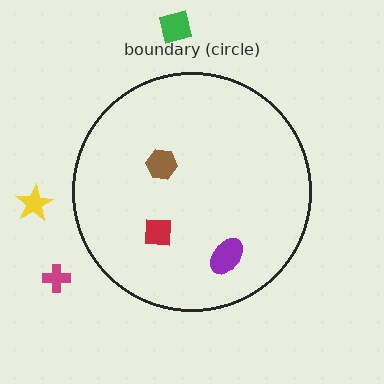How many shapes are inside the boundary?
3 inside, 3 outside.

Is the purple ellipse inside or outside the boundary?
Inside.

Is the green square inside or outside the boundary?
Outside.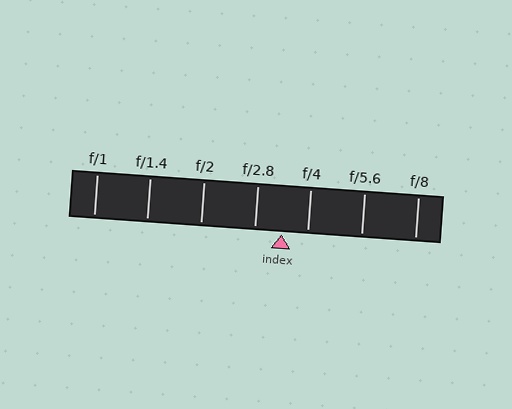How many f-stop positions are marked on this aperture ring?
There are 7 f-stop positions marked.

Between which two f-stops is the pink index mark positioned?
The index mark is between f/2.8 and f/4.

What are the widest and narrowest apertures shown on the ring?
The widest aperture shown is f/1 and the narrowest is f/8.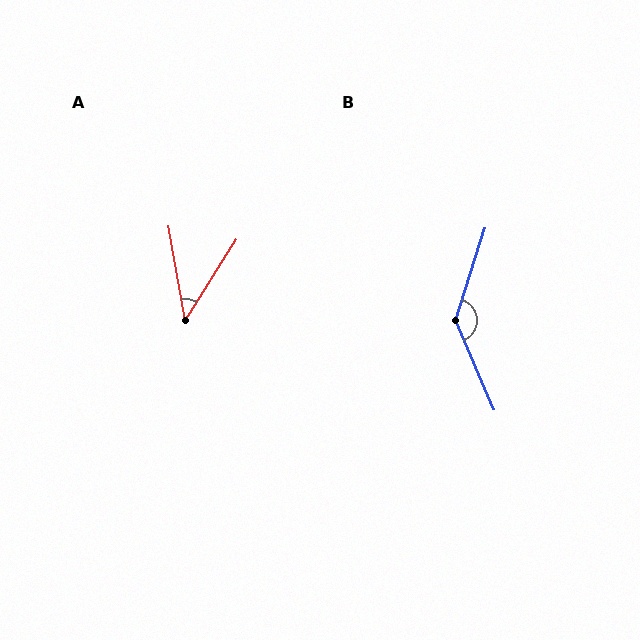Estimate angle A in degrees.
Approximately 43 degrees.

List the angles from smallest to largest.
A (43°), B (139°).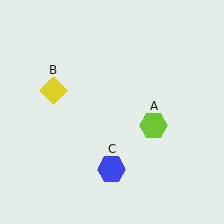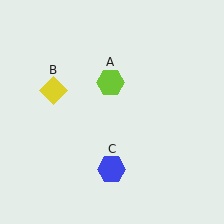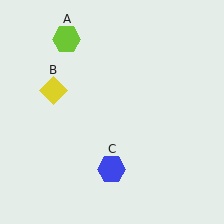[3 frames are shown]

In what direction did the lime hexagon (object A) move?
The lime hexagon (object A) moved up and to the left.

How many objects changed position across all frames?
1 object changed position: lime hexagon (object A).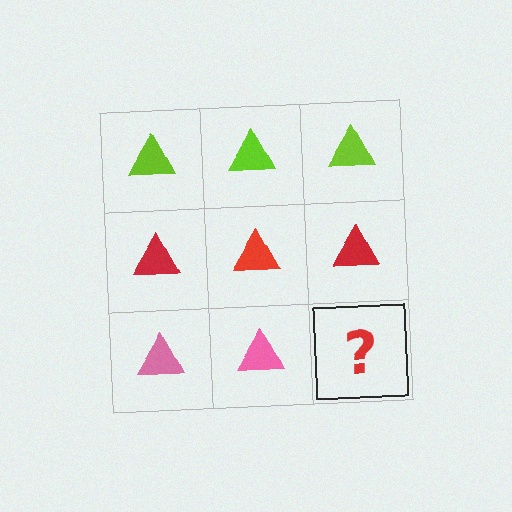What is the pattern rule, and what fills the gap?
The rule is that each row has a consistent color. The gap should be filled with a pink triangle.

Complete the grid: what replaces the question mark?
The question mark should be replaced with a pink triangle.